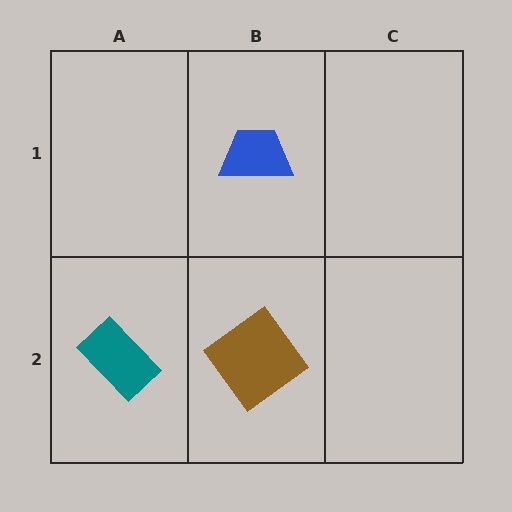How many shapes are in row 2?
2 shapes.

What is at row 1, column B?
A blue trapezoid.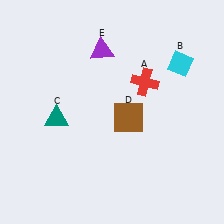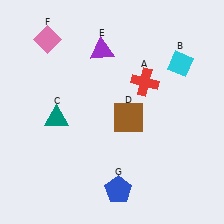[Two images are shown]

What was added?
A pink diamond (F), a blue pentagon (G) were added in Image 2.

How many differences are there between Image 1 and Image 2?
There are 2 differences between the two images.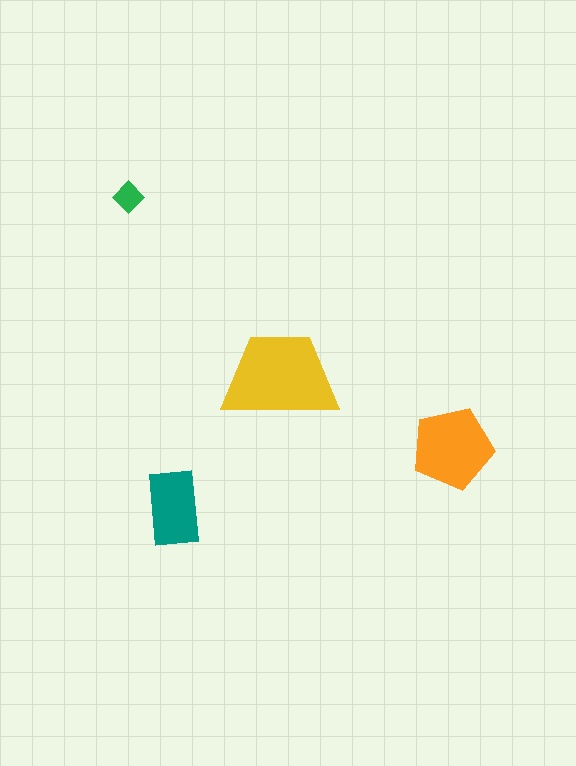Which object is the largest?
The yellow trapezoid.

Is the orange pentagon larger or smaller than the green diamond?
Larger.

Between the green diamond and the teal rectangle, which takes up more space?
The teal rectangle.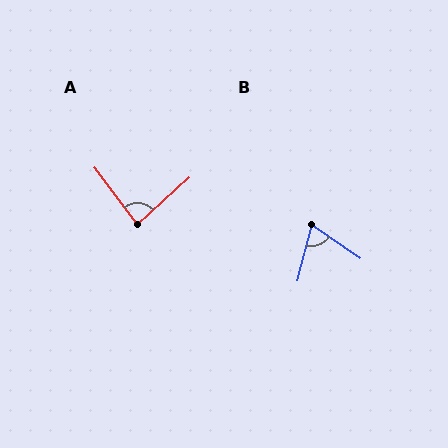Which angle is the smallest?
B, at approximately 70 degrees.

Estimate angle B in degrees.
Approximately 70 degrees.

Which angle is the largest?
A, at approximately 84 degrees.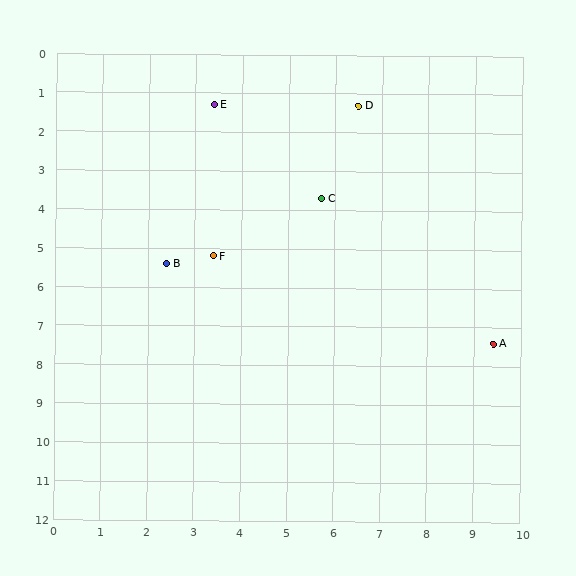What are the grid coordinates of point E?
Point E is at approximately (3.4, 1.3).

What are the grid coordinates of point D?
Point D is at approximately (6.5, 1.3).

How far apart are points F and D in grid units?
Points F and D are about 5.0 grid units apart.